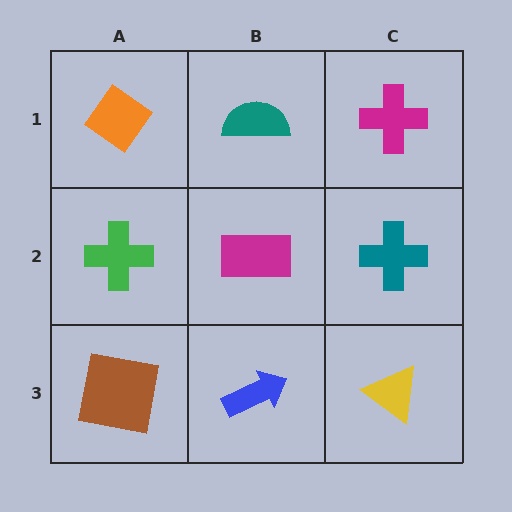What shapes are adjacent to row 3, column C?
A teal cross (row 2, column C), a blue arrow (row 3, column B).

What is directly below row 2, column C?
A yellow triangle.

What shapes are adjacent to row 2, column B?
A teal semicircle (row 1, column B), a blue arrow (row 3, column B), a green cross (row 2, column A), a teal cross (row 2, column C).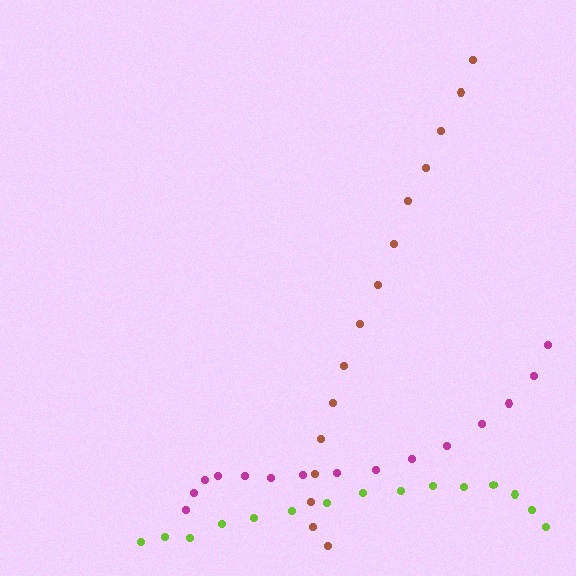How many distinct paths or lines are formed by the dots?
There are 3 distinct paths.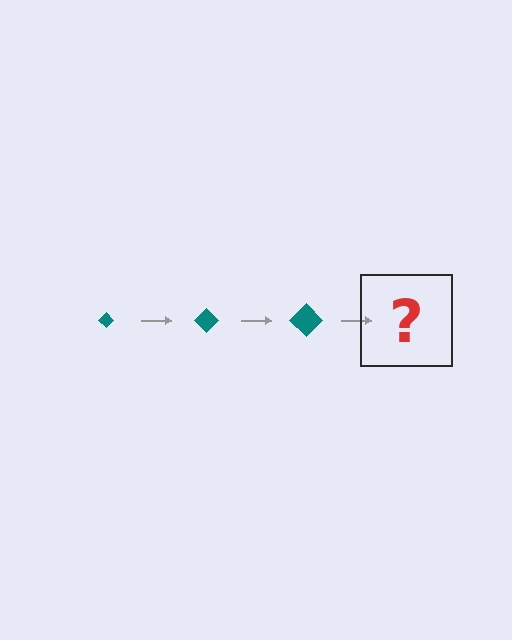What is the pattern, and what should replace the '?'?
The pattern is that the diamond gets progressively larger each step. The '?' should be a teal diamond, larger than the previous one.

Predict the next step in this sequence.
The next step is a teal diamond, larger than the previous one.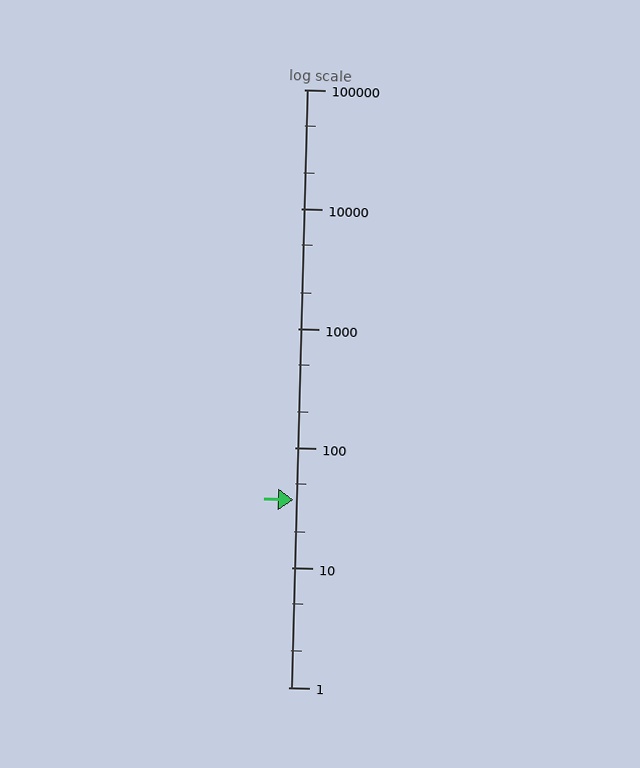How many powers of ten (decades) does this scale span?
The scale spans 5 decades, from 1 to 100000.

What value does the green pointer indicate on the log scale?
The pointer indicates approximately 37.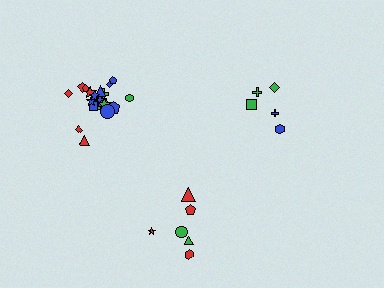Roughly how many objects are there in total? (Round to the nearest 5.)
Roughly 35 objects in total.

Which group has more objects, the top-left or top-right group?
The top-left group.